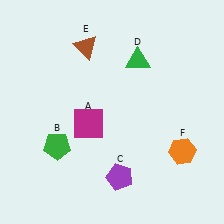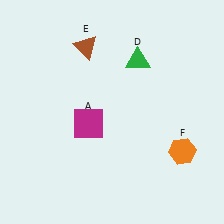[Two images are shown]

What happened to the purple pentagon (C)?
The purple pentagon (C) was removed in Image 2. It was in the bottom-right area of Image 1.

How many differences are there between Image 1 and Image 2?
There are 2 differences between the two images.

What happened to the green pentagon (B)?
The green pentagon (B) was removed in Image 2. It was in the bottom-left area of Image 1.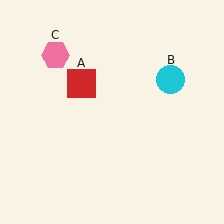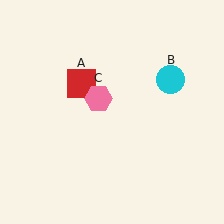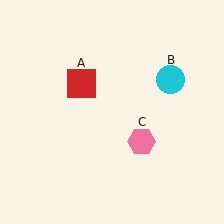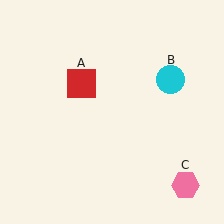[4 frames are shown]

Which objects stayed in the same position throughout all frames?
Red square (object A) and cyan circle (object B) remained stationary.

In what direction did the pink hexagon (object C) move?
The pink hexagon (object C) moved down and to the right.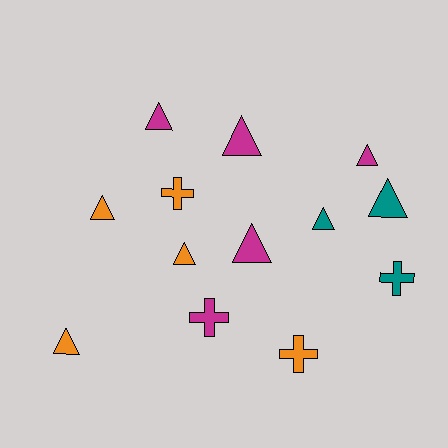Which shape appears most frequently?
Triangle, with 9 objects.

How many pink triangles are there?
There are no pink triangles.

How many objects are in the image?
There are 13 objects.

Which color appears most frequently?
Magenta, with 5 objects.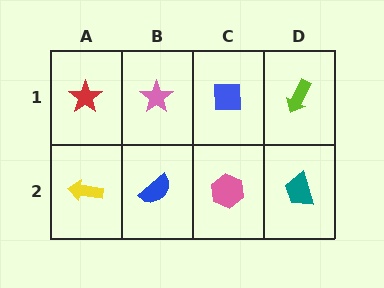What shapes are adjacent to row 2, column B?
A pink star (row 1, column B), a yellow arrow (row 2, column A), a pink hexagon (row 2, column C).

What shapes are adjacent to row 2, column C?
A blue square (row 1, column C), a blue semicircle (row 2, column B), a teal trapezoid (row 2, column D).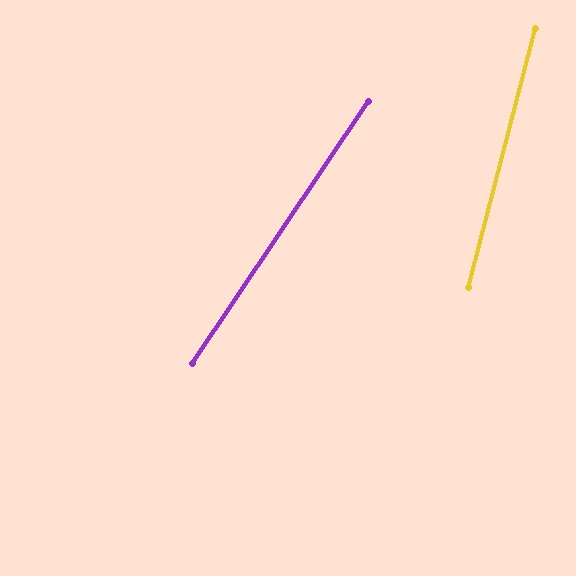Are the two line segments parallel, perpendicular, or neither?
Neither parallel nor perpendicular — they differ by about 20°.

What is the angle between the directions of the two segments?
Approximately 20 degrees.